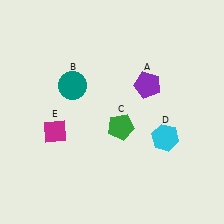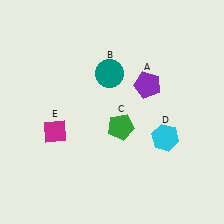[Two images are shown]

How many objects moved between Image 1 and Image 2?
1 object moved between the two images.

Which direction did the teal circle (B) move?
The teal circle (B) moved right.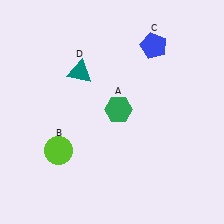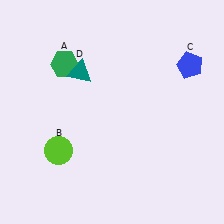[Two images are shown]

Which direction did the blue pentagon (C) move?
The blue pentagon (C) moved right.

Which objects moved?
The objects that moved are: the green hexagon (A), the blue pentagon (C).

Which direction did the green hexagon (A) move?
The green hexagon (A) moved left.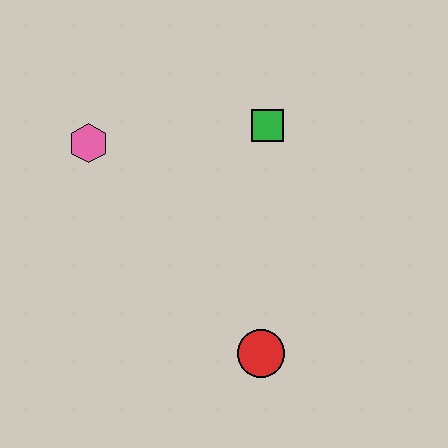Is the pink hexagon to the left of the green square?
Yes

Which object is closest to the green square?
The pink hexagon is closest to the green square.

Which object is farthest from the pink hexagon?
The red circle is farthest from the pink hexagon.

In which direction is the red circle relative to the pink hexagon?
The red circle is below the pink hexagon.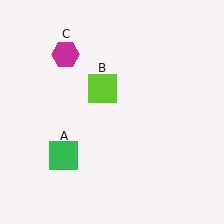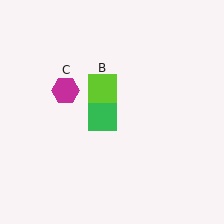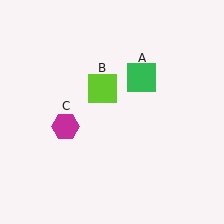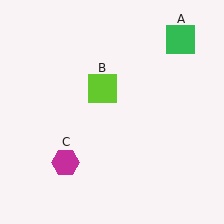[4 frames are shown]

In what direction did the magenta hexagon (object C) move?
The magenta hexagon (object C) moved down.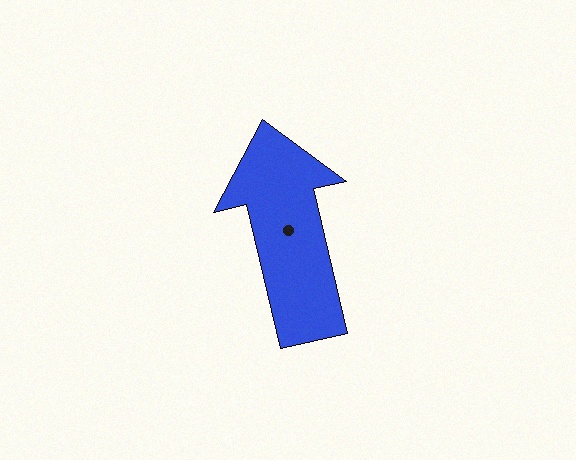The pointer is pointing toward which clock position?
Roughly 12 o'clock.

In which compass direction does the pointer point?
North.